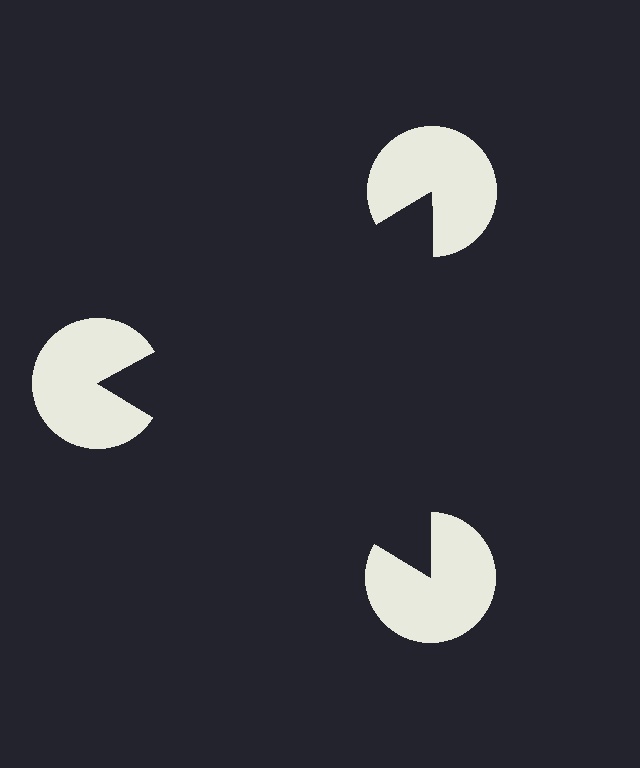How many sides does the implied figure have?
3 sides.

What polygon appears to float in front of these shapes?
An illusory triangle — its edges are inferred from the aligned wedge cuts in the pac-man discs, not physically drawn.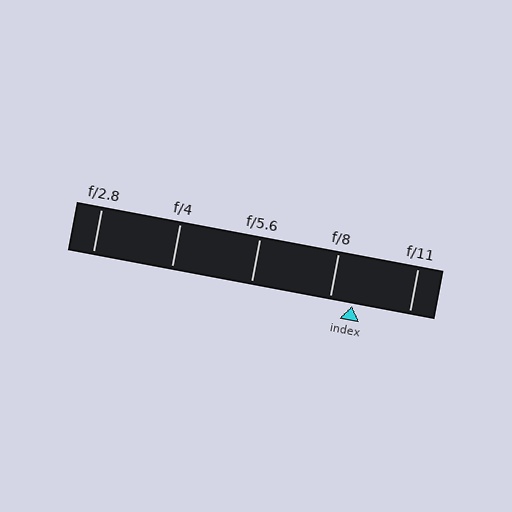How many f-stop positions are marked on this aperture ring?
There are 5 f-stop positions marked.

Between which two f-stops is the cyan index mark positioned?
The index mark is between f/8 and f/11.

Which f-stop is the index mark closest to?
The index mark is closest to f/8.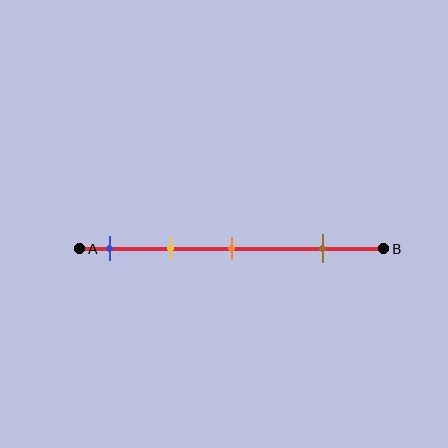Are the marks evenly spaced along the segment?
No, the marks are not evenly spaced.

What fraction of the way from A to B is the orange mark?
The orange mark is approximately 50% (0.5) of the way from A to B.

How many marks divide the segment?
There are 4 marks dividing the segment.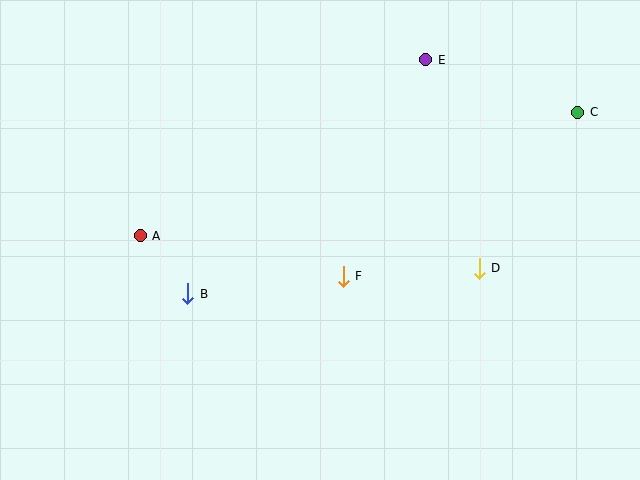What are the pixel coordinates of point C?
Point C is at (578, 112).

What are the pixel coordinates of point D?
Point D is at (479, 268).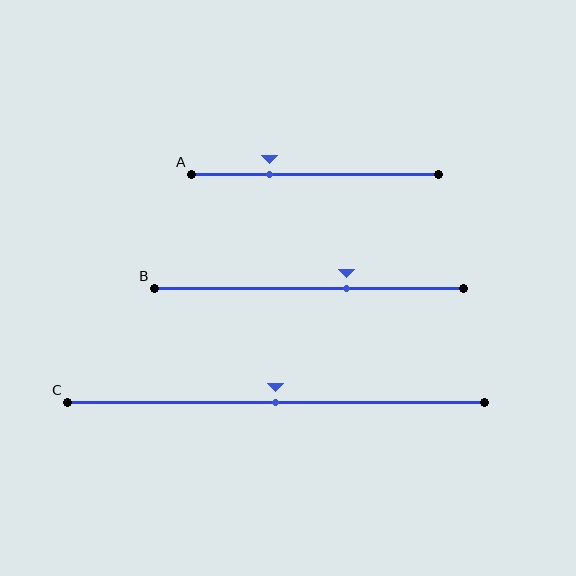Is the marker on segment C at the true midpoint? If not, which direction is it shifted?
Yes, the marker on segment C is at the true midpoint.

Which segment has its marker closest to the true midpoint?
Segment C has its marker closest to the true midpoint.